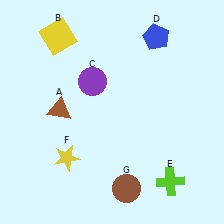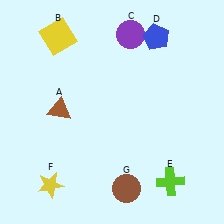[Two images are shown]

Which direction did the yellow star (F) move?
The yellow star (F) moved down.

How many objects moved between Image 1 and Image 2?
2 objects moved between the two images.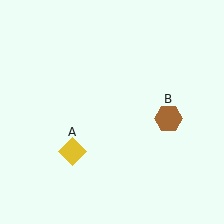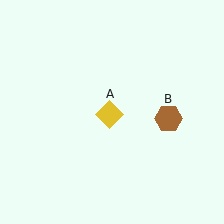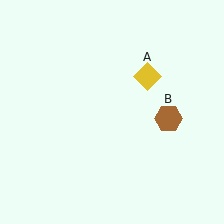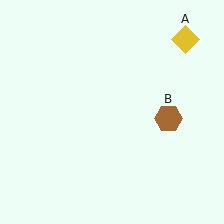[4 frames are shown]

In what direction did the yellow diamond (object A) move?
The yellow diamond (object A) moved up and to the right.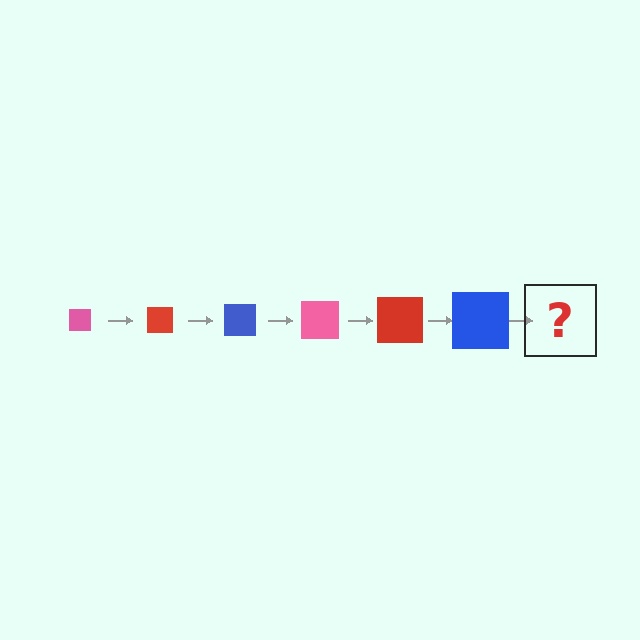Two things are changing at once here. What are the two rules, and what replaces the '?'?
The two rules are that the square grows larger each step and the color cycles through pink, red, and blue. The '?' should be a pink square, larger than the previous one.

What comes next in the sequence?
The next element should be a pink square, larger than the previous one.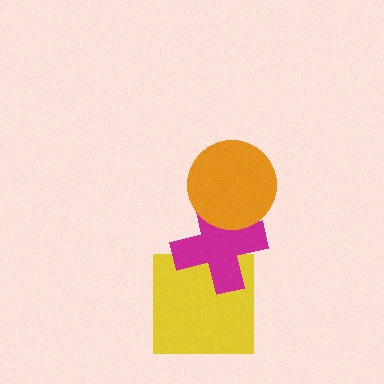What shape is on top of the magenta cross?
The orange circle is on top of the magenta cross.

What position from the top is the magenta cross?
The magenta cross is 2nd from the top.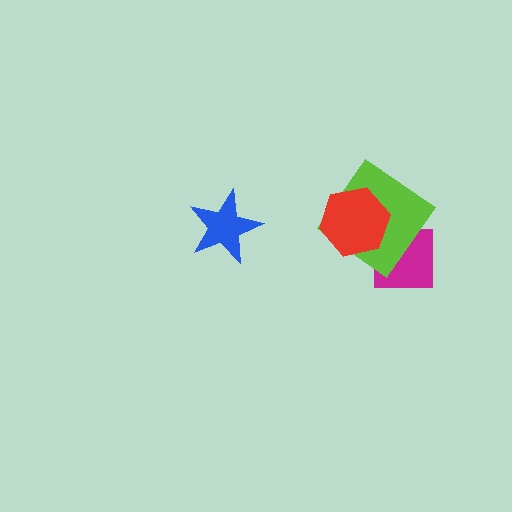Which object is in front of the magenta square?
The lime diamond is in front of the magenta square.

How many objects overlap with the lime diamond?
2 objects overlap with the lime diamond.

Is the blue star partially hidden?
No, no other shape covers it.